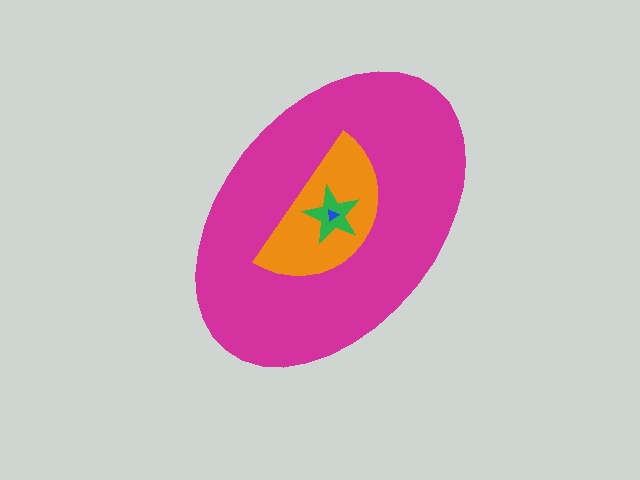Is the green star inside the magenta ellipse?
Yes.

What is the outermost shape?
The magenta ellipse.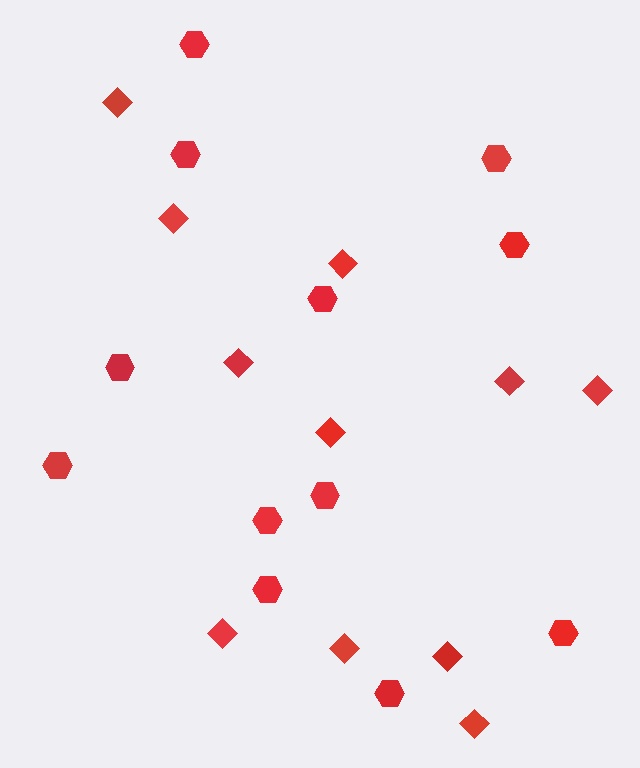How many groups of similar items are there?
There are 2 groups: one group of hexagons (12) and one group of diamonds (11).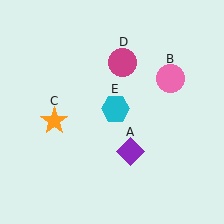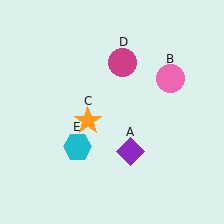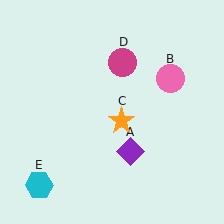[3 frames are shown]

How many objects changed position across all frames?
2 objects changed position: orange star (object C), cyan hexagon (object E).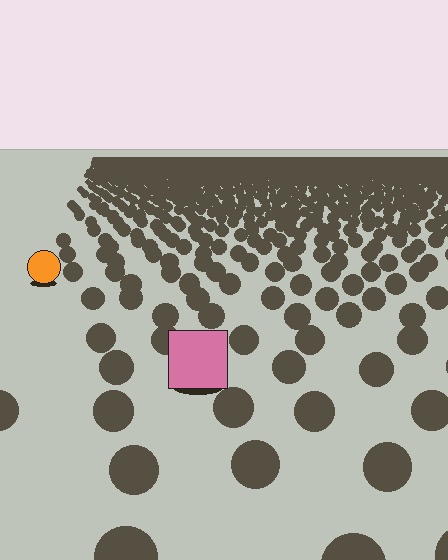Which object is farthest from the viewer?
The orange circle is farthest from the viewer. It appears smaller and the ground texture around it is denser.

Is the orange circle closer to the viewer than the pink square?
No. The pink square is closer — you can tell from the texture gradient: the ground texture is coarser near it.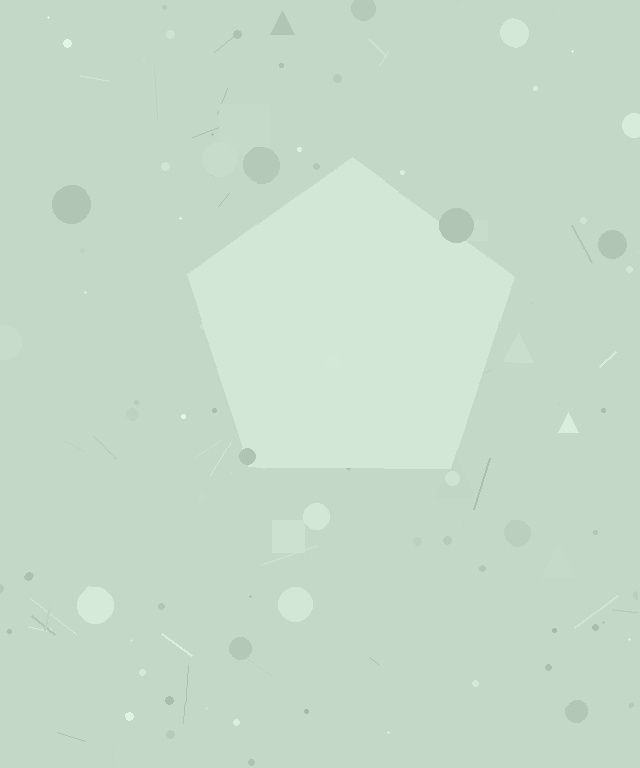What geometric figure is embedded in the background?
A pentagon is embedded in the background.